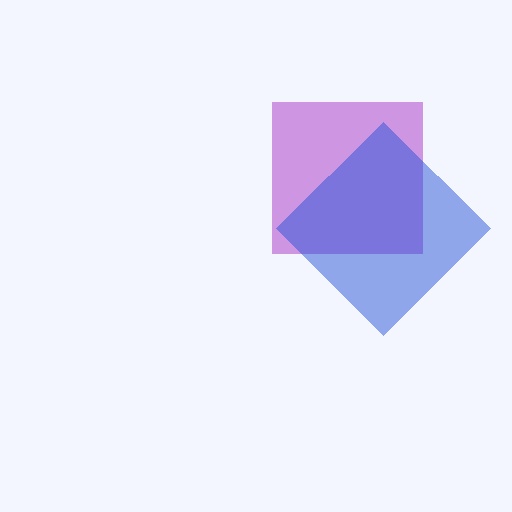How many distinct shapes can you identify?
There are 2 distinct shapes: a purple square, a blue diamond.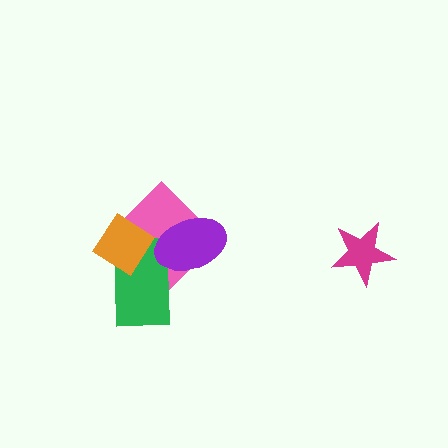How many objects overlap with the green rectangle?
3 objects overlap with the green rectangle.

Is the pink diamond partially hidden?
Yes, it is partially covered by another shape.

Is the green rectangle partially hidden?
Yes, it is partially covered by another shape.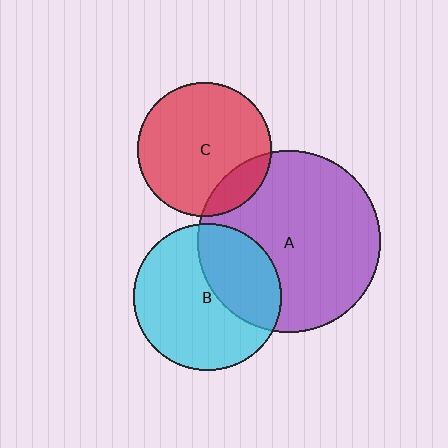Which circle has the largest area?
Circle A (purple).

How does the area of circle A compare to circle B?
Approximately 1.5 times.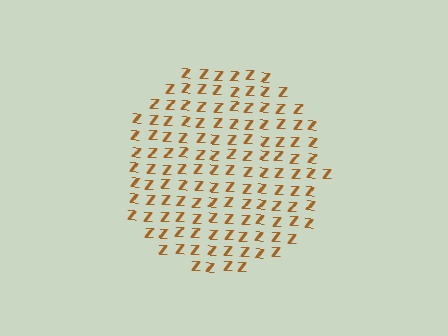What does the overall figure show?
The overall figure shows a circle.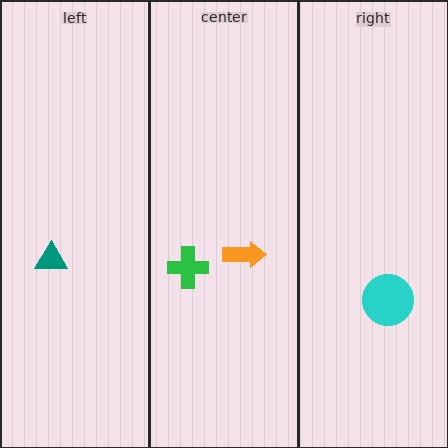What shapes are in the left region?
The teal triangle.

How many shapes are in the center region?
2.